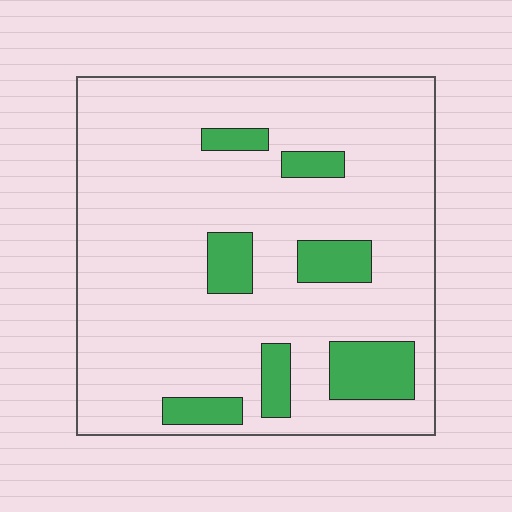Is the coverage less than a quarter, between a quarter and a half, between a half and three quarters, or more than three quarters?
Less than a quarter.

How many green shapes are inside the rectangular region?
7.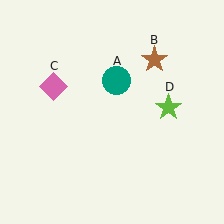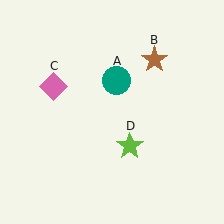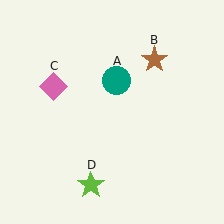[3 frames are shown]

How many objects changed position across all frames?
1 object changed position: lime star (object D).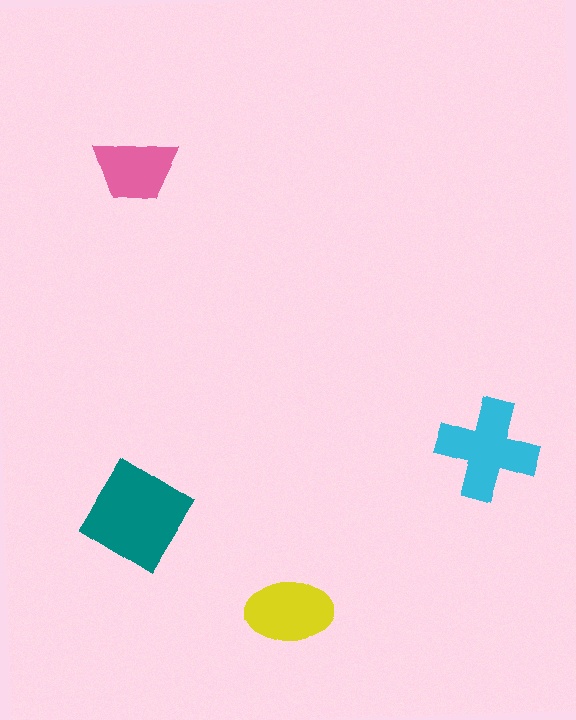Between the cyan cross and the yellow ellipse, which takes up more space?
The cyan cross.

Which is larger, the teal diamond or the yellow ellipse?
The teal diamond.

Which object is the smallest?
The pink trapezoid.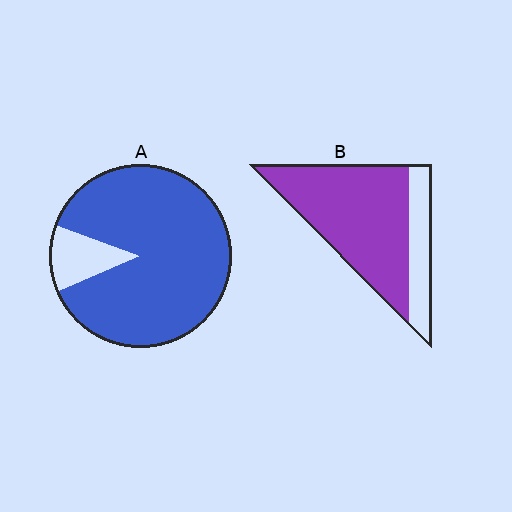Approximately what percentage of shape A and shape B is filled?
A is approximately 90% and B is approximately 75%.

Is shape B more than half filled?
Yes.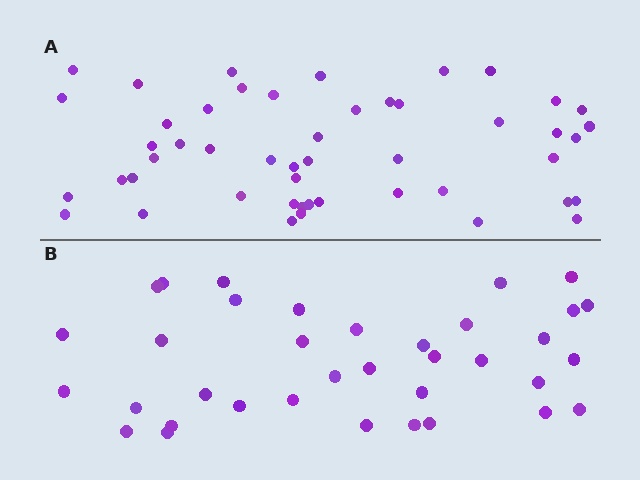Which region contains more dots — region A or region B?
Region A (the top region) has more dots.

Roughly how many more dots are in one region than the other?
Region A has approximately 15 more dots than region B.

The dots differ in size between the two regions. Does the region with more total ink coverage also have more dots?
No. Region B has more total ink coverage because its dots are larger, but region A actually contains more individual dots. Total area can be misleading — the number of items is what matters here.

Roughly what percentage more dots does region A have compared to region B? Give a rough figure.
About 35% more.